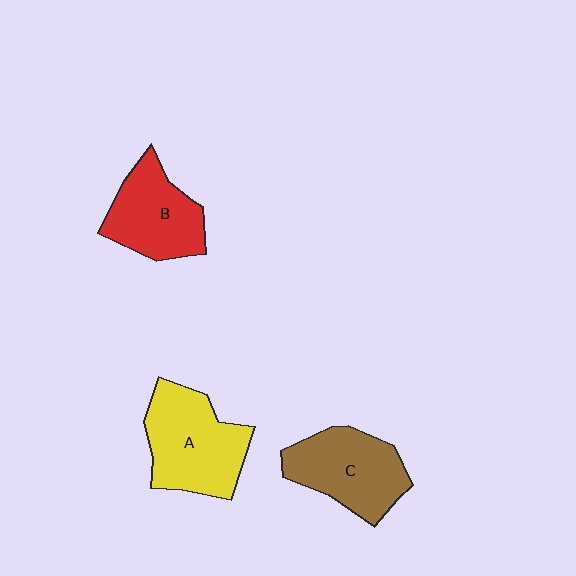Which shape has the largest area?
Shape A (yellow).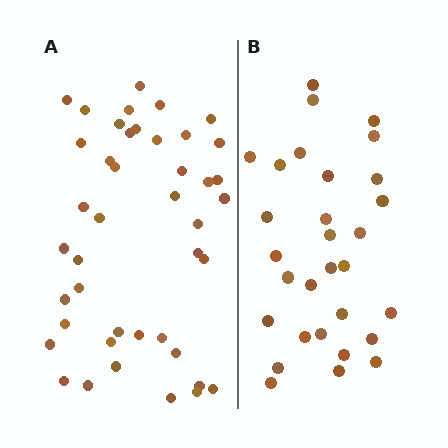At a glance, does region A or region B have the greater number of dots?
Region A (the left region) has more dots.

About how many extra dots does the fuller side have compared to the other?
Region A has approximately 15 more dots than region B.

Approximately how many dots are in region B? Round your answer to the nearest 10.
About 30 dots.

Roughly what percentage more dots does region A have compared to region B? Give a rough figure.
About 45% more.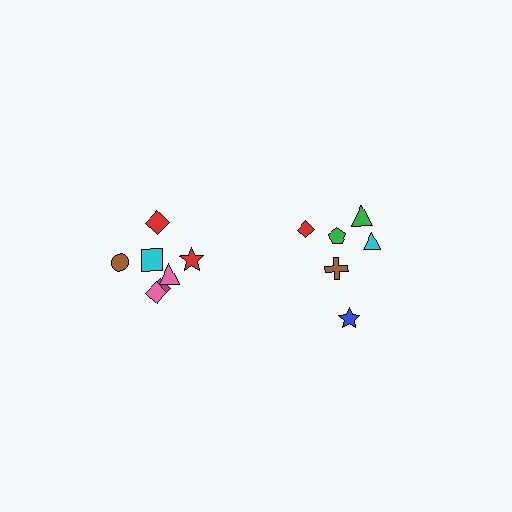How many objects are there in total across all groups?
There are 14 objects.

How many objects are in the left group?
There are 8 objects.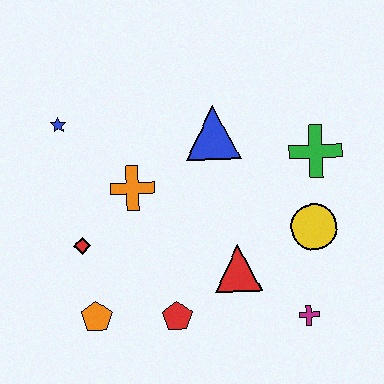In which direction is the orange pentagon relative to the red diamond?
The orange pentagon is below the red diamond.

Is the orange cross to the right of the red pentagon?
No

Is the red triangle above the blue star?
No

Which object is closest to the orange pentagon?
The red diamond is closest to the orange pentagon.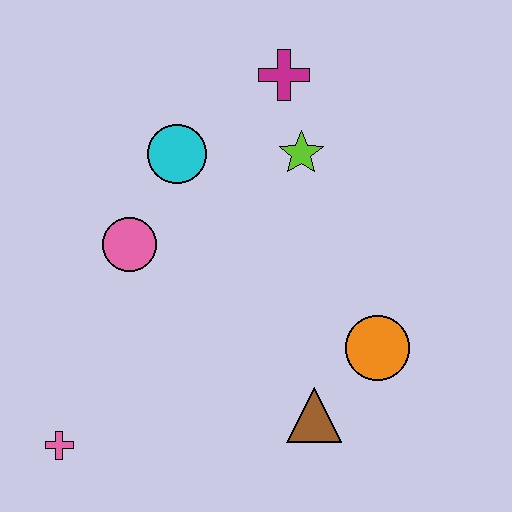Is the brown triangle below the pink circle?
Yes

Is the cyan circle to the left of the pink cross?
No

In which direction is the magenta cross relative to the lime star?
The magenta cross is above the lime star.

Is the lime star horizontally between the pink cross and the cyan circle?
No